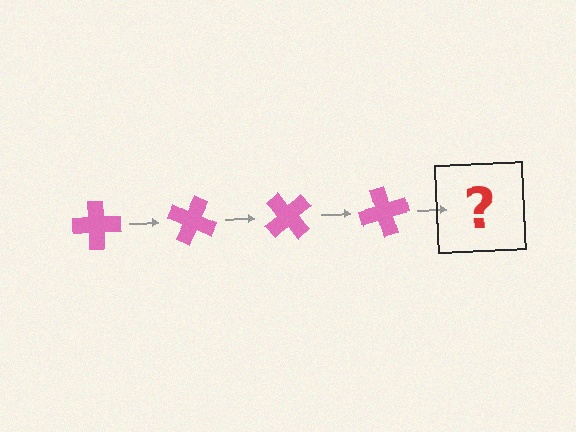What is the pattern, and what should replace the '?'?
The pattern is that the cross rotates 25 degrees each step. The '?' should be a pink cross rotated 100 degrees.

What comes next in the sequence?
The next element should be a pink cross rotated 100 degrees.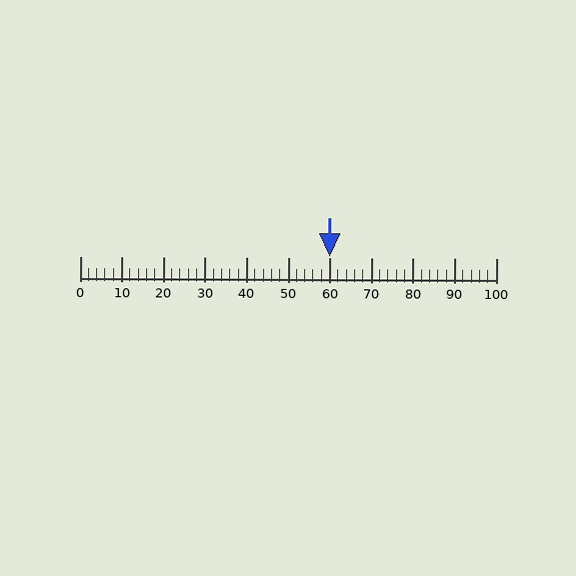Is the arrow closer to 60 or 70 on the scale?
The arrow is closer to 60.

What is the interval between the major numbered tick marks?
The major tick marks are spaced 10 units apart.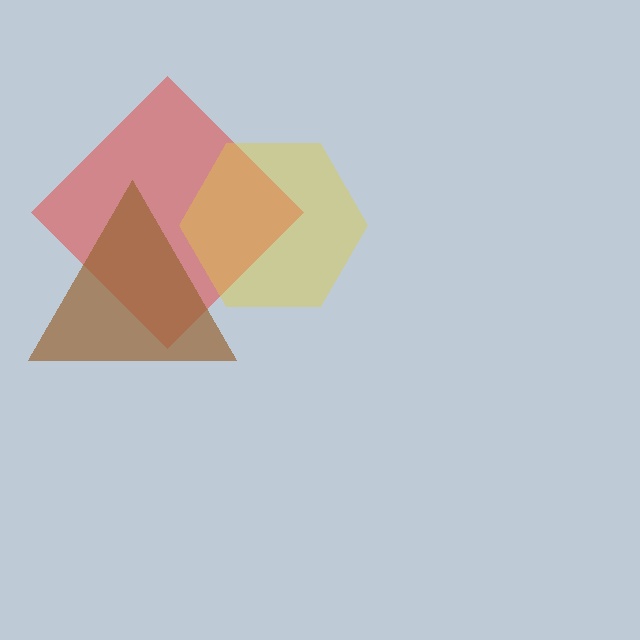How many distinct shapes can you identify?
There are 3 distinct shapes: a red diamond, a brown triangle, a yellow hexagon.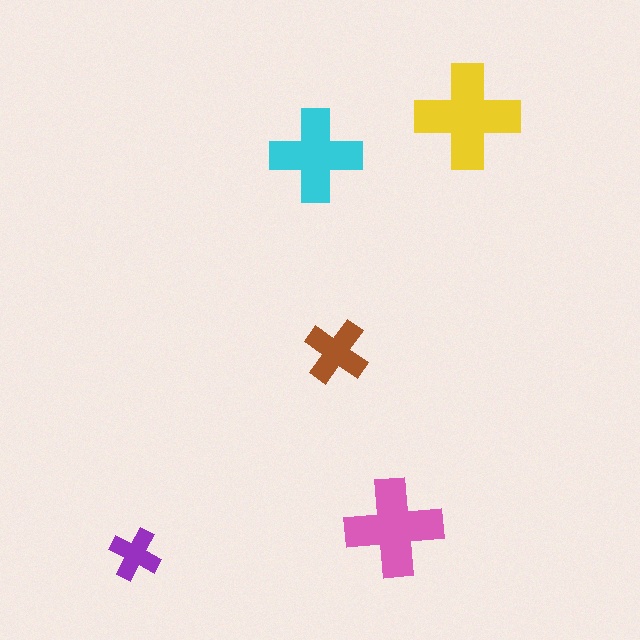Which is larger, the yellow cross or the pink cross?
The yellow one.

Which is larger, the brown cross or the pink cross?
The pink one.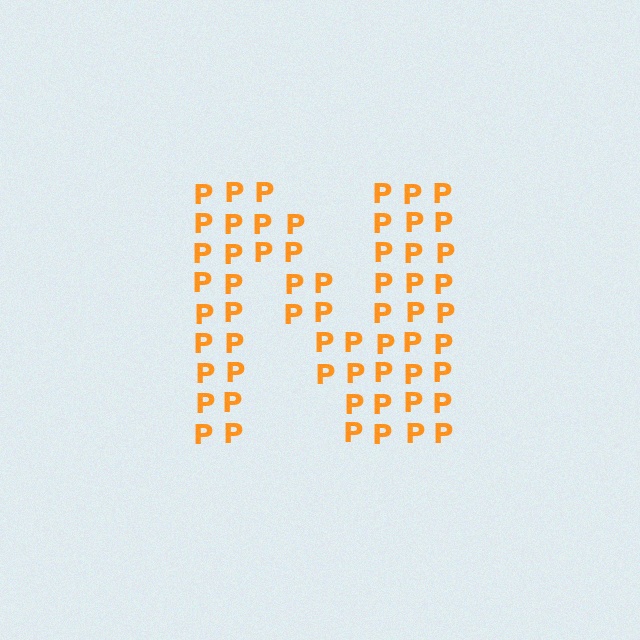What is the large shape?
The large shape is the letter N.